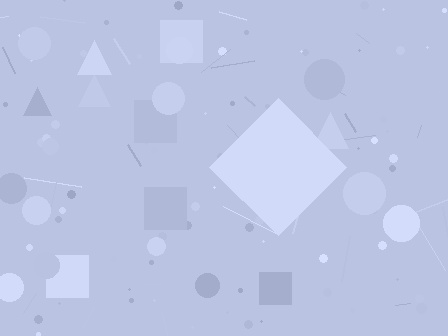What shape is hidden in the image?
A diamond is hidden in the image.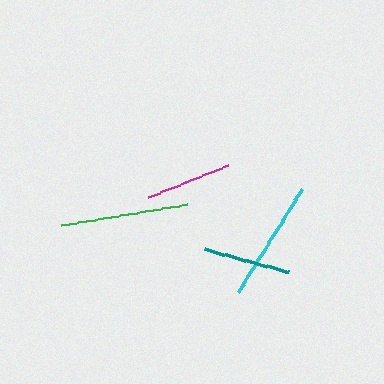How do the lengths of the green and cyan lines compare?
The green and cyan lines are approximately the same length.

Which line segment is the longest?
The green line is the longest at approximately 127 pixels.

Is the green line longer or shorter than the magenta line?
The green line is longer than the magenta line.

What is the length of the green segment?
The green segment is approximately 127 pixels long.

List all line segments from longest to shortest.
From longest to shortest: green, cyan, teal, magenta.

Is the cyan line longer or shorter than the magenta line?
The cyan line is longer than the magenta line.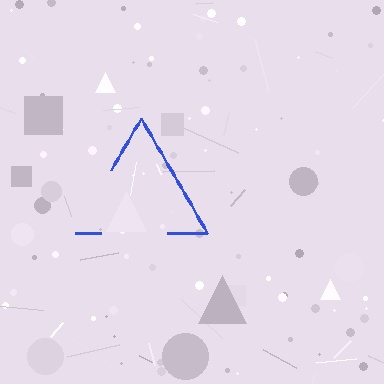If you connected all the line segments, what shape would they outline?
They would outline a triangle.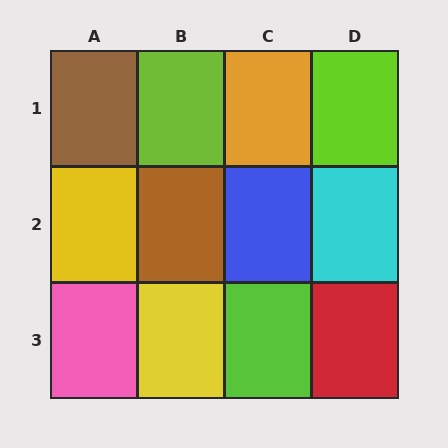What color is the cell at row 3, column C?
Lime.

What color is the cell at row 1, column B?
Lime.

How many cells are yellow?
2 cells are yellow.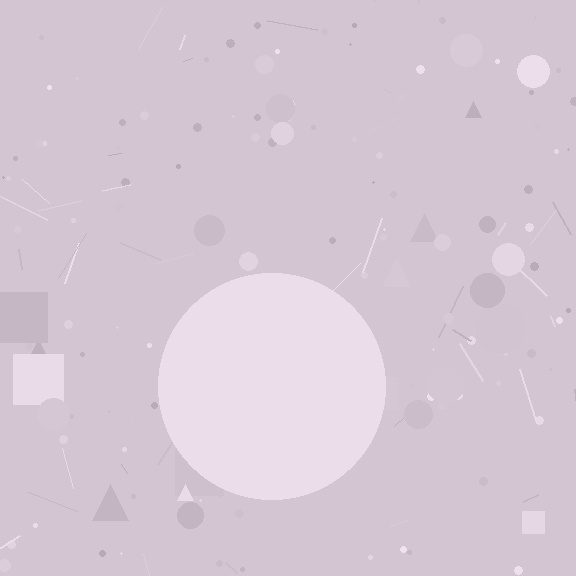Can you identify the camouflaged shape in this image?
The camouflaged shape is a circle.